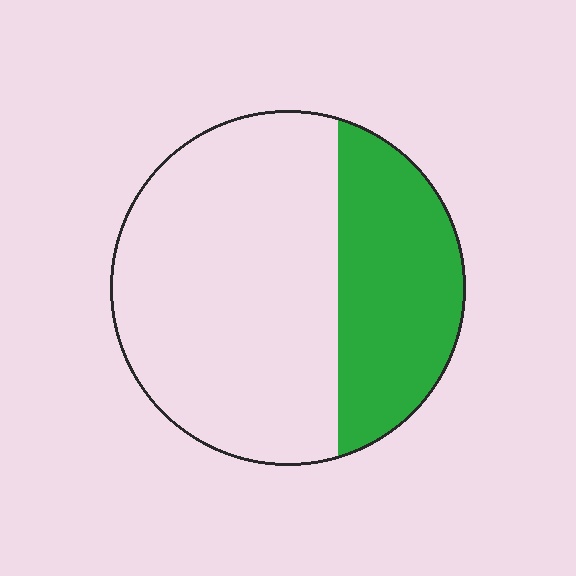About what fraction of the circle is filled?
About one third (1/3).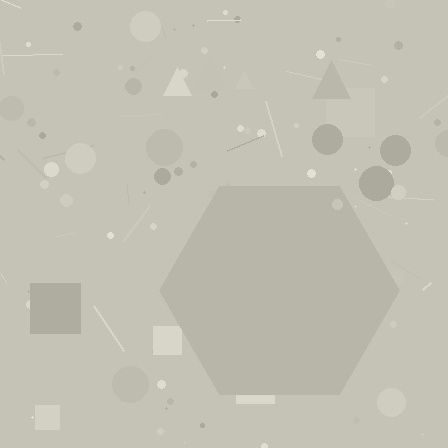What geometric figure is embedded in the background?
A hexagon is embedded in the background.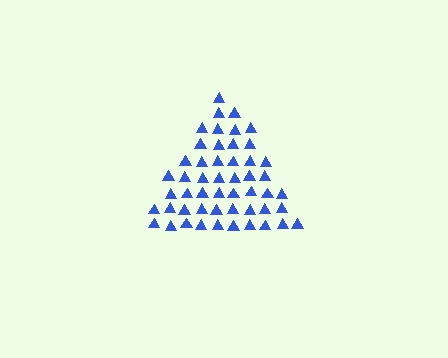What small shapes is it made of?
It is made of small triangles.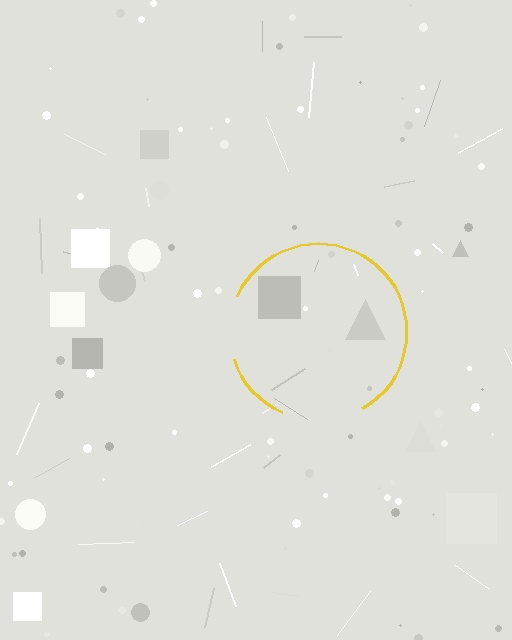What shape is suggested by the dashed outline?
The dashed outline suggests a circle.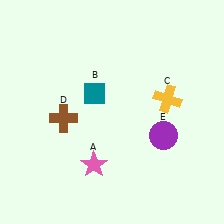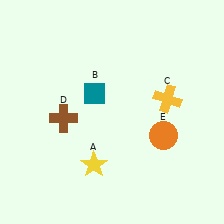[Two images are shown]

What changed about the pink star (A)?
In Image 1, A is pink. In Image 2, it changed to yellow.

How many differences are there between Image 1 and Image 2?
There are 2 differences between the two images.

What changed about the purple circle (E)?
In Image 1, E is purple. In Image 2, it changed to orange.